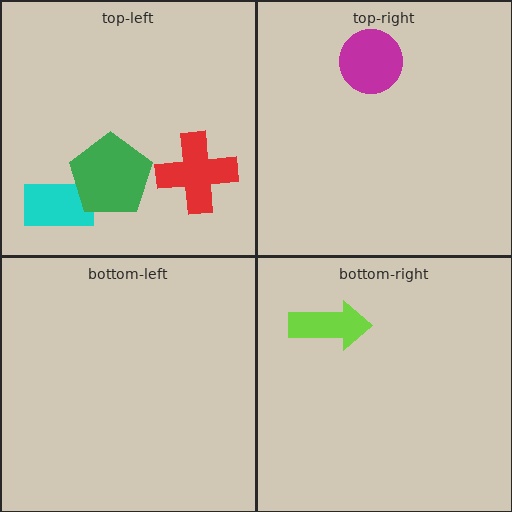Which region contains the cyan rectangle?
The top-left region.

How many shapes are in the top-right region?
1.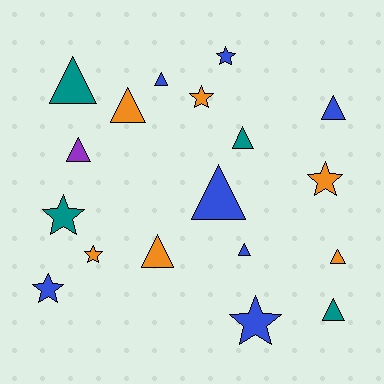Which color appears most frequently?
Blue, with 7 objects.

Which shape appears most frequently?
Triangle, with 11 objects.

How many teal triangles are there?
There are 3 teal triangles.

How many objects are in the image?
There are 18 objects.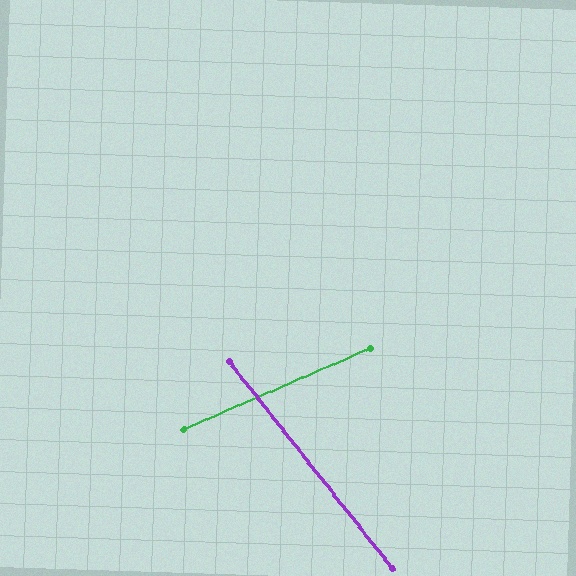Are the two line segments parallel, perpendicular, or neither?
Neither parallel nor perpendicular — they differ by about 75°.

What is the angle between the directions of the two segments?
Approximately 75 degrees.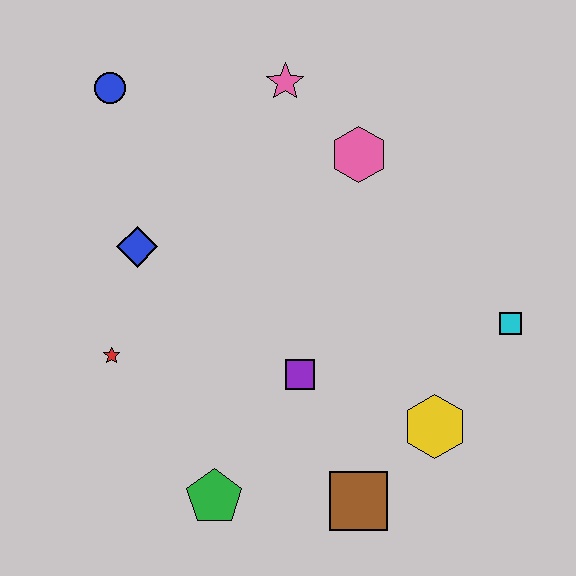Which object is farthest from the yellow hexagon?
The blue circle is farthest from the yellow hexagon.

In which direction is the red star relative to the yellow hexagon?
The red star is to the left of the yellow hexagon.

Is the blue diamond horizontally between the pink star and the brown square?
No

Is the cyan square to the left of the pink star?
No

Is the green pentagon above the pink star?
No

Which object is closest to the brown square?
The yellow hexagon is closest to the brown square.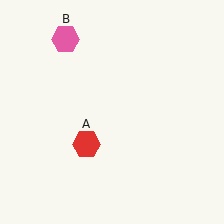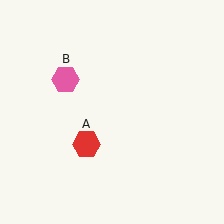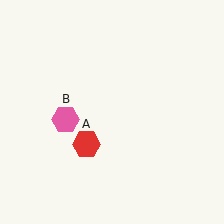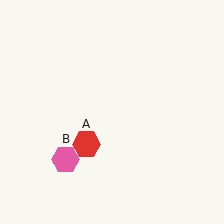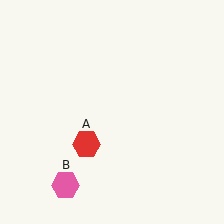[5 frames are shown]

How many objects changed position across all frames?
1 object changed position: pink hexagon (object B).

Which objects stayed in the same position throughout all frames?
Red hexagon (object A) remained stationary.